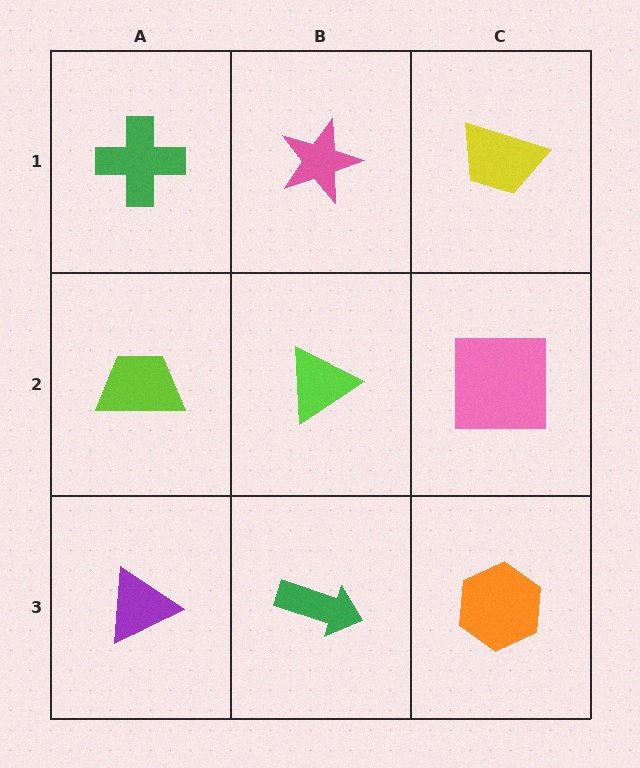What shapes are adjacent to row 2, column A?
A green cross (row 1, column A), a purple triangle (row 3, column A), a lime triangle (row 2, column B).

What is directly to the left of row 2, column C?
A lime triangle.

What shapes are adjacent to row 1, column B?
A lime triangle (row 2, column B), a green cross (row 1, column A), a yellow trapezoid (row 1, column C).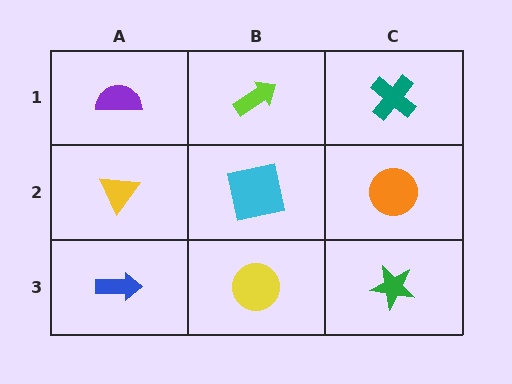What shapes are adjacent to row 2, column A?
A purple semicircle (row 1, column A), a blue arrow (row 3, column A), a cyan square (row 2, column B).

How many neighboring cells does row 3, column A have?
2.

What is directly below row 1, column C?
An orange circle.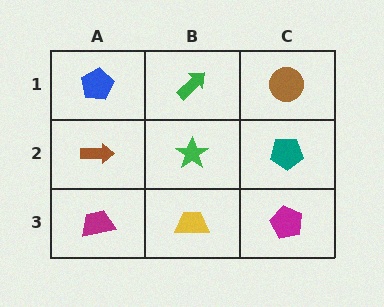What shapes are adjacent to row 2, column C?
A brown circle (row 1, column C), a magenta pentagon (row 3, column C), a green star (row 2, column B).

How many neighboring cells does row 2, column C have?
3.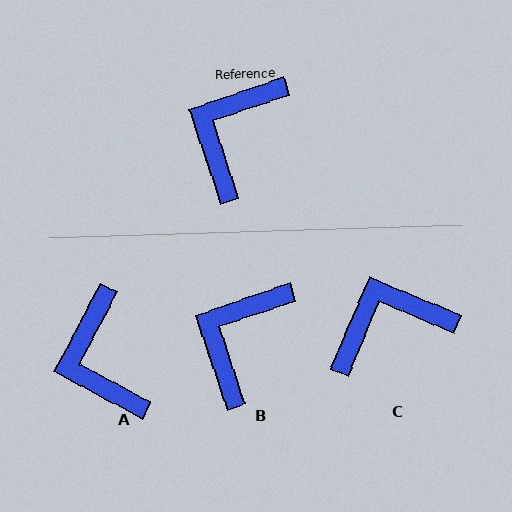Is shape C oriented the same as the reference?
No, it is off by about 41 degrees.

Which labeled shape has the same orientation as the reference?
B.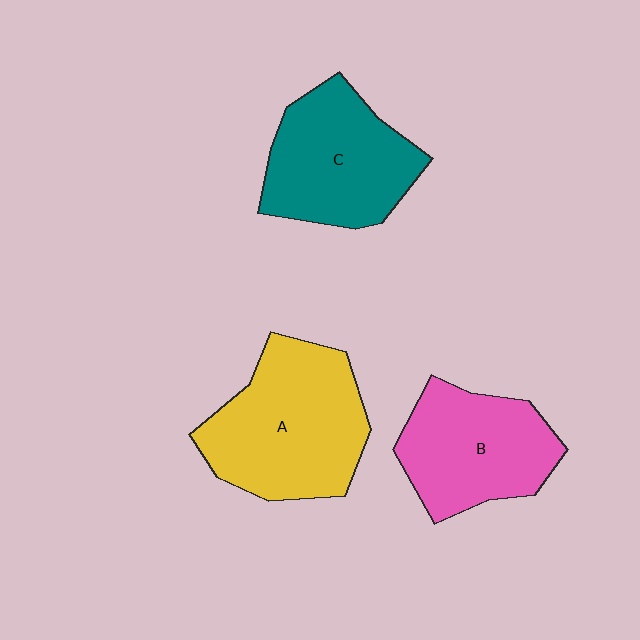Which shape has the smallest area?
Shape B (pink).